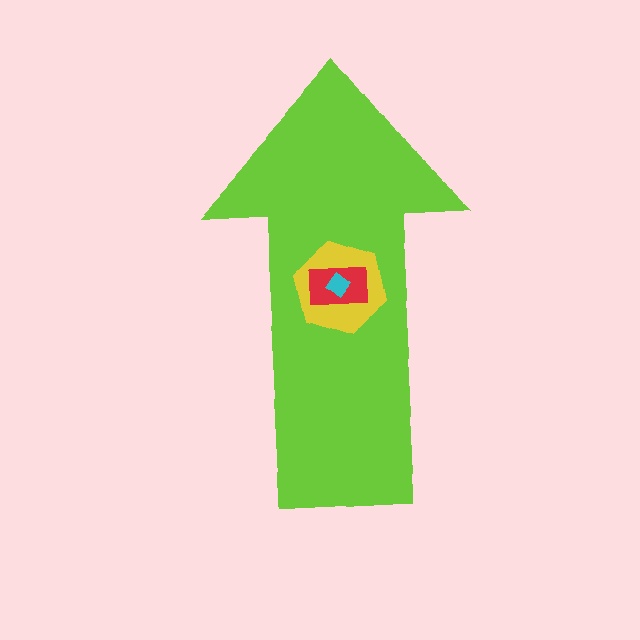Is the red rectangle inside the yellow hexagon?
Yes.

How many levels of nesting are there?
4.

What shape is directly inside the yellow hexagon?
The red rectangle.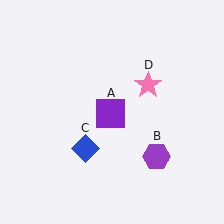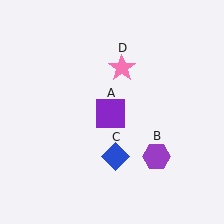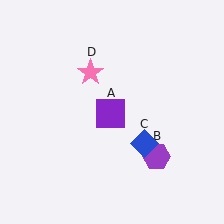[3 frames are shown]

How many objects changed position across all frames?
2 objects changed position: blue diamond (object C), pink star (object D).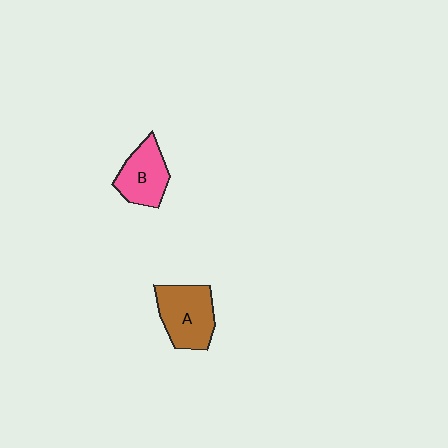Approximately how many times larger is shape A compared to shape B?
Approximately 1.2 times.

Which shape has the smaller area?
Shape B (pink).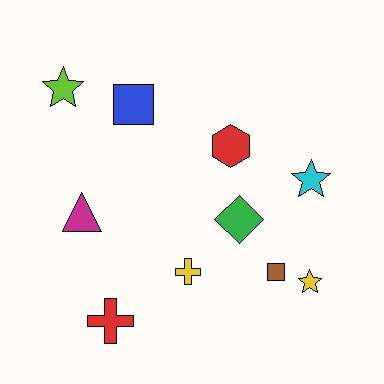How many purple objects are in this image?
There are no purple objects.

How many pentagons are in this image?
There are no pentagons.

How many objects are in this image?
There are 10 objects.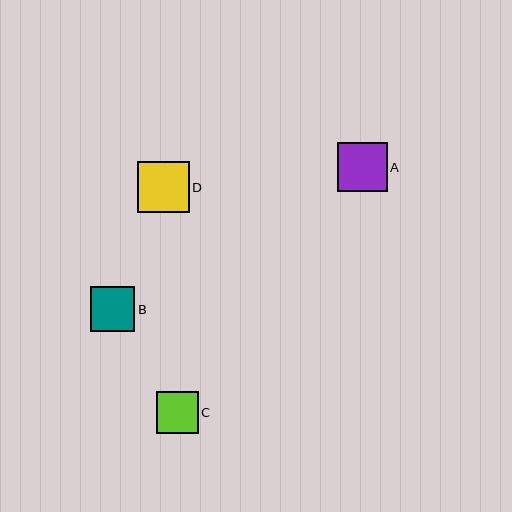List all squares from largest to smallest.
From largest to smallest: D, A, B, C.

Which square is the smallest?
Square C is the smallest with a size of approximately 42 pixels.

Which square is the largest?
Square D is the largest with a size of approximately 51 pixels.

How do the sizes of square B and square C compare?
Square B and square C are approximately the same size.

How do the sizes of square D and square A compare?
Square D and square A are approximately the same size.